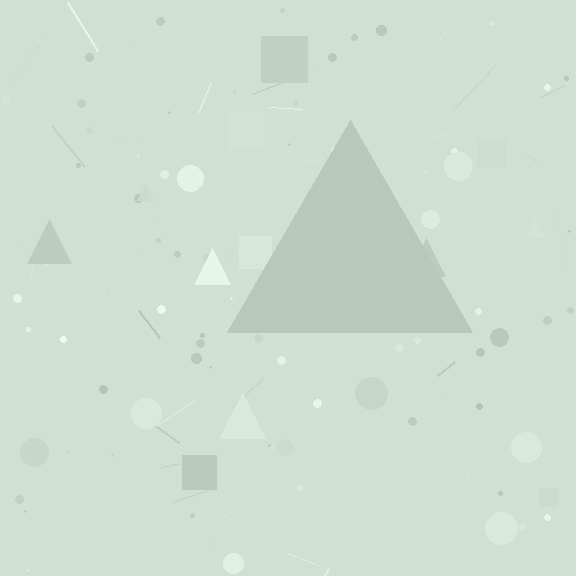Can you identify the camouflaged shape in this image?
The camouflaged shape is a triangle.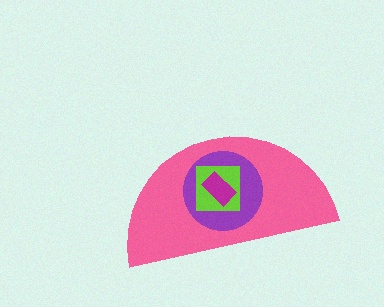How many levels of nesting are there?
4.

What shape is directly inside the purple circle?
The lime square.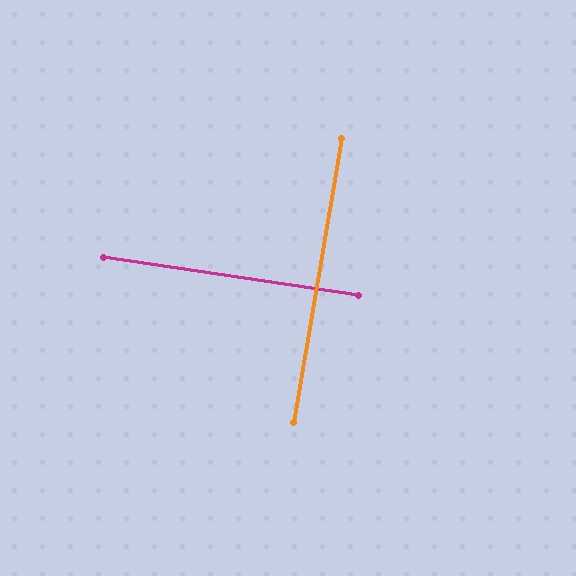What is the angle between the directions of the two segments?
Approximately 89 degrees.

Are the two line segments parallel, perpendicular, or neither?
Perpendicular — they meet at approximately 89°.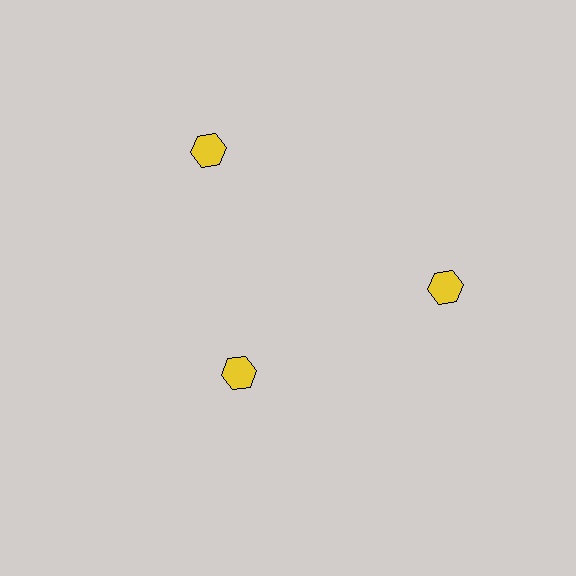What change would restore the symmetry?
The symmetry would be restored by moving it outward, back onto the ring so that all 3 hexagons sit at equal angles and equal distance from the center.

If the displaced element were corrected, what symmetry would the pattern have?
It would have 3-fold rotational symmetry — the pattern would map onto itself every 120 degrees.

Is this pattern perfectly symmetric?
No. The 3 yellow hexagons are arranged in a ring, but one element near the 7 o'clock position is pulled inward toward the center, breaking the 3-fold rotational symmetry.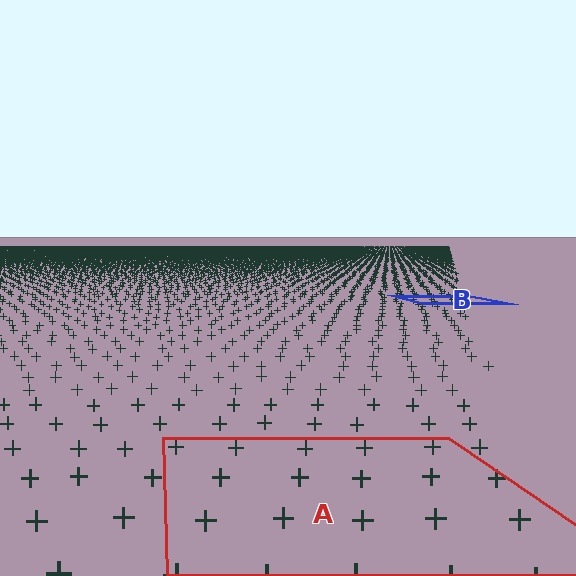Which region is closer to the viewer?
Region A is closer. The texture elements there are larger and more spread out.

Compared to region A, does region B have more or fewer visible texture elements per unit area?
Region B has more texture elements per unit area — they are packed more densely because it is farther away.